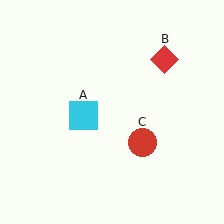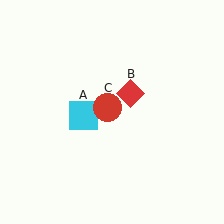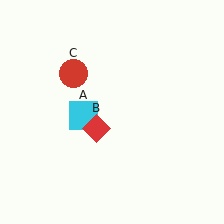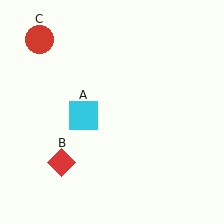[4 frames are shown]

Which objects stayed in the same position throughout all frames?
Cyan square (object A) remained stationary.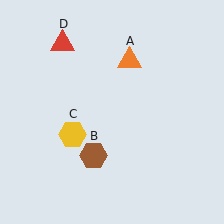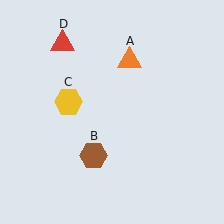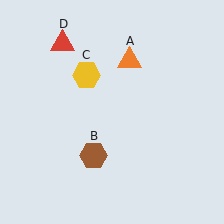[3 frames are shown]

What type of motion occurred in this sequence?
The yellow hexagon (object C) rotated clockwise around the center of the scene.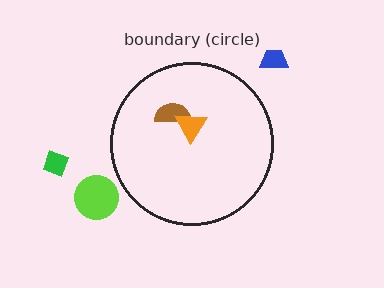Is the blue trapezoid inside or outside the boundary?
Outside.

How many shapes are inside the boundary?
2 inside, 3 outside.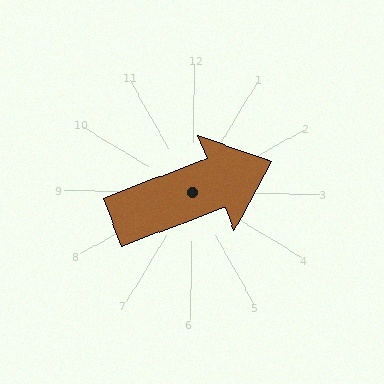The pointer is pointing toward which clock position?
Roughly 2 o'clock.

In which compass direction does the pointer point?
East.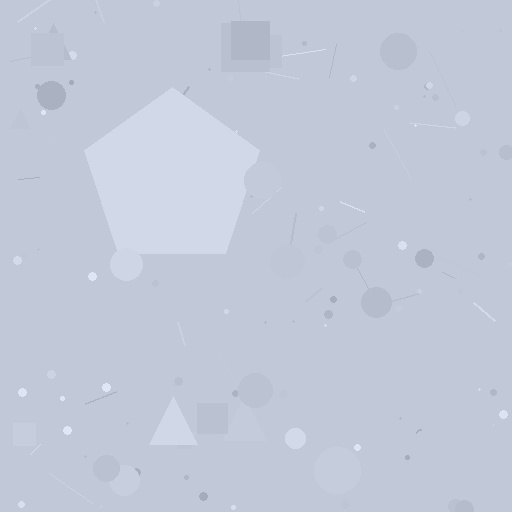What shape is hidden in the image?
A pentagon is hidden in the image.